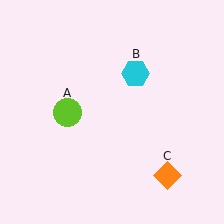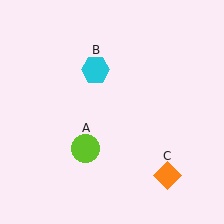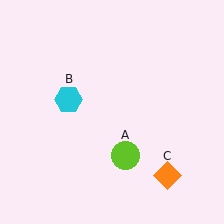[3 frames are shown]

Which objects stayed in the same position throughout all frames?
Orange diamond (object C) remained stationary.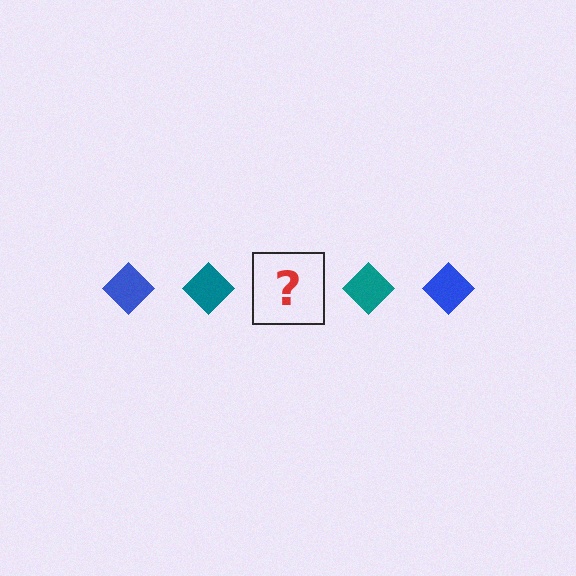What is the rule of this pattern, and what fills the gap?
The rule is that the pattern cycles through blue, teal diamonds. The gap should be filled with a blue diamond.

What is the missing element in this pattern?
The missing element is a blue diamond.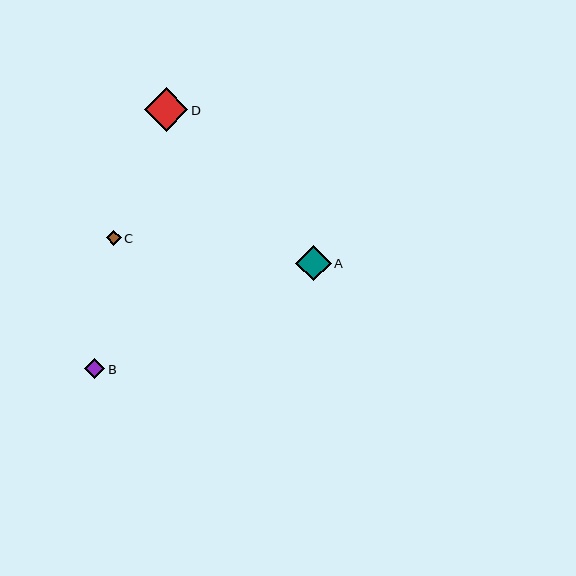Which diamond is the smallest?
Diamond C is the smallest with a size of approximately 15 pixels.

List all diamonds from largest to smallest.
From largest to smallest: D, A, B, C.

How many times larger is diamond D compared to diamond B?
Diamond D is approximately 2.2 times the size of diamond B.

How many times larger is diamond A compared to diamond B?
Diamond A is approximately 1.8 times the size of diamond B.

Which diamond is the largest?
Diamond D is the largest with a size of approximately 43 pixels.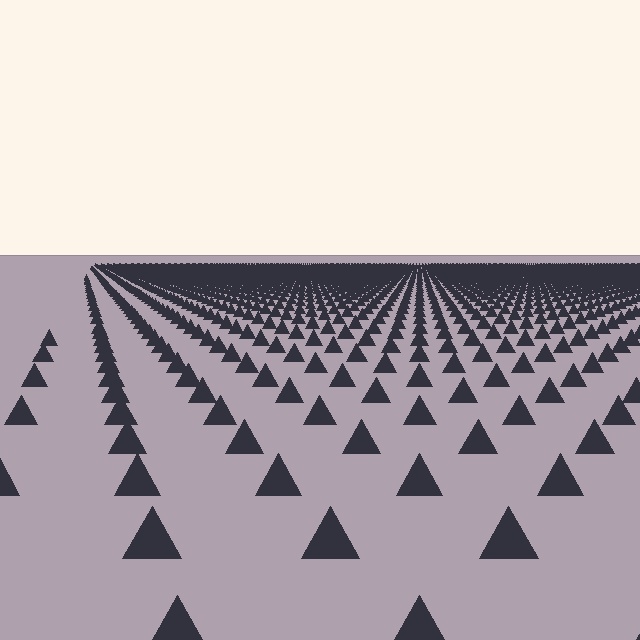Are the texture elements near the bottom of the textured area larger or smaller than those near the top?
Larger. Near the bottom, elements are closer to the viewer and appear at a bigger on-screen size.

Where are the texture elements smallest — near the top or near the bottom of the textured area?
Near the top.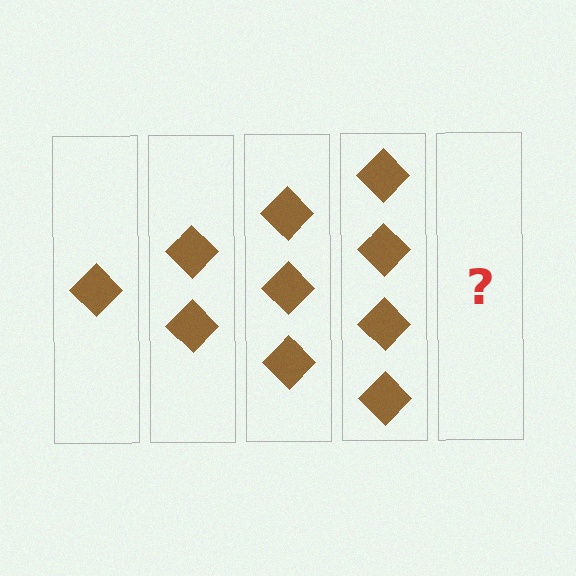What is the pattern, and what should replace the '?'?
The pattern is that each step adds one more diamond. The '?' should be 5 diamonds.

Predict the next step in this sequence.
The next step is 5 diamonds.